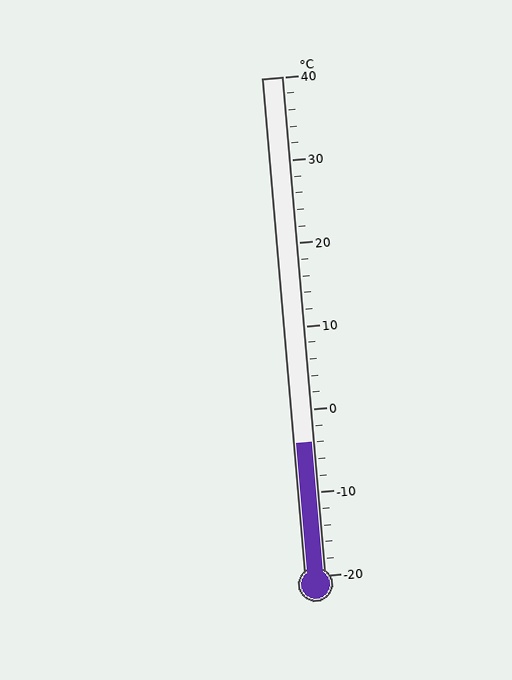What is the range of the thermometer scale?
The thermometer scale ranges from -20°C to 40°C.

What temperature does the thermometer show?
The thermometer shows approximately -4°C.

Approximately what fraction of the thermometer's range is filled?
The thermometer is filled to approximately 25% of its range.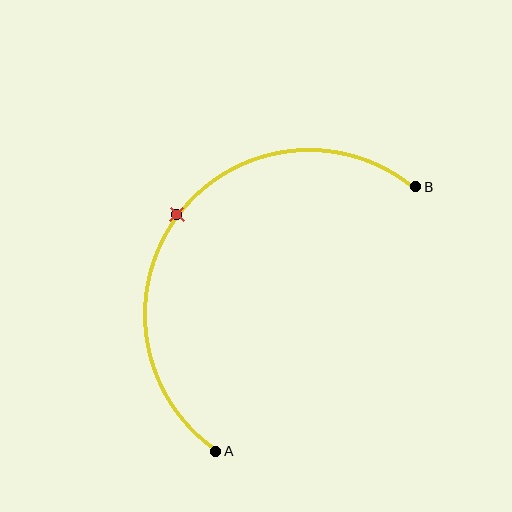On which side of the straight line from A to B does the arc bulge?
The arc bulges above and to the left of the straight line connecting A and B.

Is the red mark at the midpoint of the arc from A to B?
Yes. The red mark lies on the arc at equal arc-length from both A and B — it is the arc midpoint.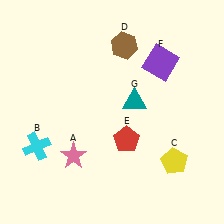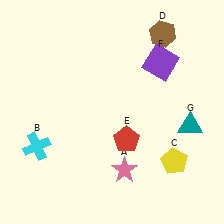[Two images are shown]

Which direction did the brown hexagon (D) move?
The brown hexagon (D) moved right.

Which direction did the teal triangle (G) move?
The teal triangle (G) moved right.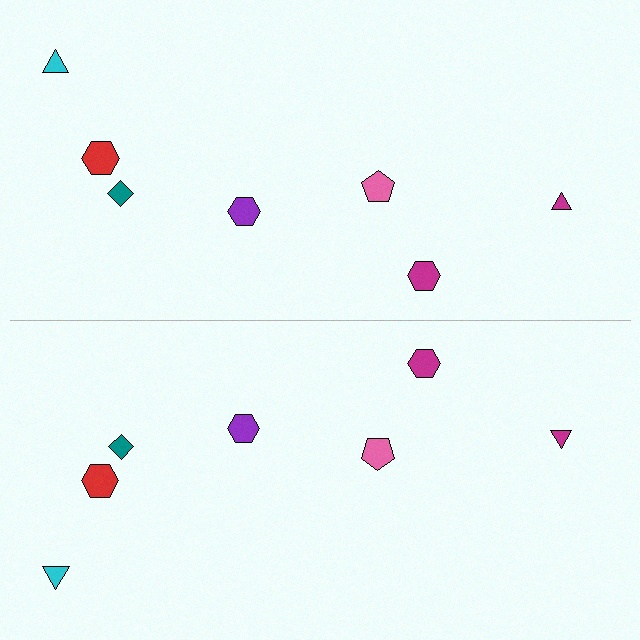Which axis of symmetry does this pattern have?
The pattern has a horizontal axis of symmetry running through the center of the image.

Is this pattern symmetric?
Yes, this pattern has bilateral (reflection) symmetry.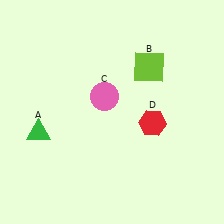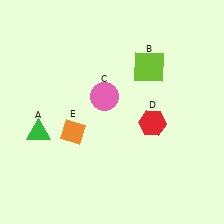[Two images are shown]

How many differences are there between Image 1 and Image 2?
There is 1 difference between the two images.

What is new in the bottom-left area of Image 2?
An orange diamond (E) was added in the bottom-left area of Image 2.